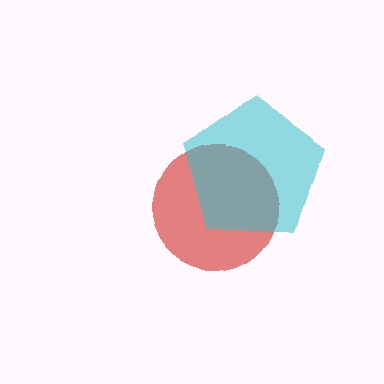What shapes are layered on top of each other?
The layered shapes are: a red circle, a cyan pentagon.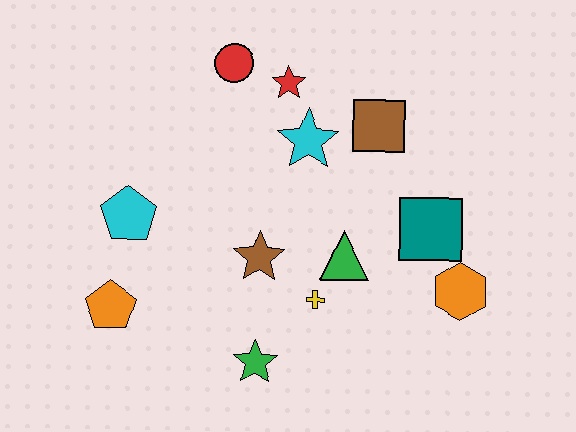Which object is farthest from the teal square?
The orange pentagon is farthest from the teal square.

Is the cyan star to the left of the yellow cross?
Yes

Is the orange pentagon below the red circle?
Yes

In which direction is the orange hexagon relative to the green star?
The orange hexagon is to the right of the green star.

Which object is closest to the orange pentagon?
The cyan pentagon is closest to the orange pentagon.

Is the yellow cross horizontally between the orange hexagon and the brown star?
Yes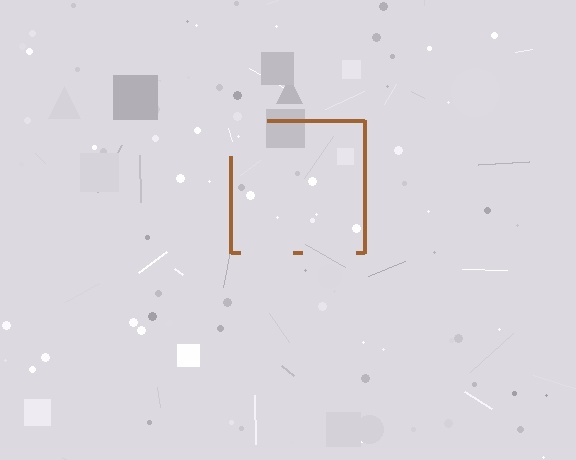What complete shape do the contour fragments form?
The contour fragments form a square.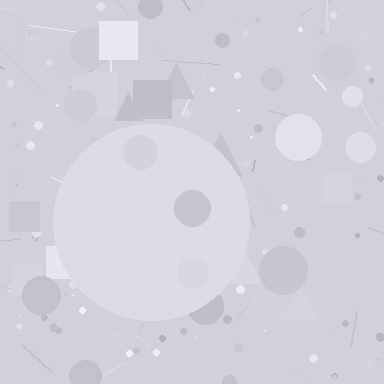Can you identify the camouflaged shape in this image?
The camouflaged shape is a circle.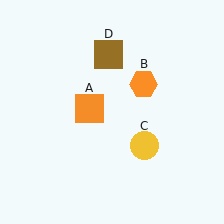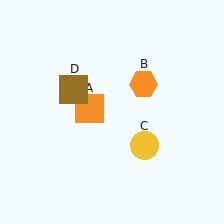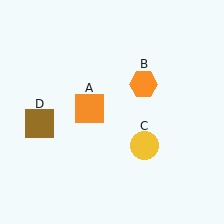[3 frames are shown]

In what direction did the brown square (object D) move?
The brown square (object D) moved down and to the left.